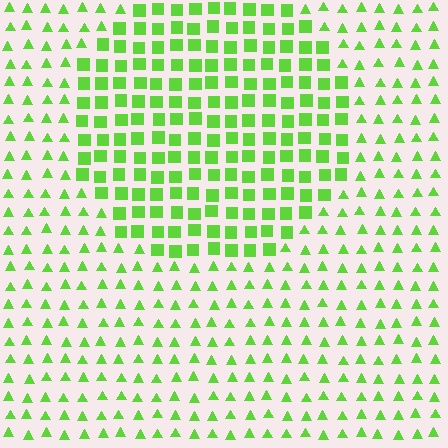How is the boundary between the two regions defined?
The boundary is defined by a change in element shape: squares inside vs. triangles outside. All elements share the same color and spacing.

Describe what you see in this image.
The image is filled with small lime elements arranged in a uniform grid. A circle-shaped region contains squares, while the surrounding area contains triangles. The boundary is defined purely by the change in element shape.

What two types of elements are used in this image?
The image uses squares inside the circle region and triangles outside it.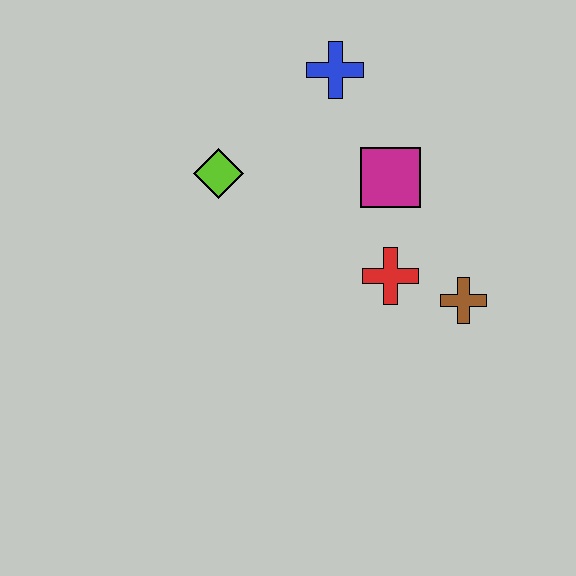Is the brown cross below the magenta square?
Yes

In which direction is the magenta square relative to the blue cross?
The magenta square is below the blue cross.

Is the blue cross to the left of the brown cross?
Yes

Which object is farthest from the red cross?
The blue cross is farthest from the red cross.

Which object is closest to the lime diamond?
The blue cross is closest to the lime diamond.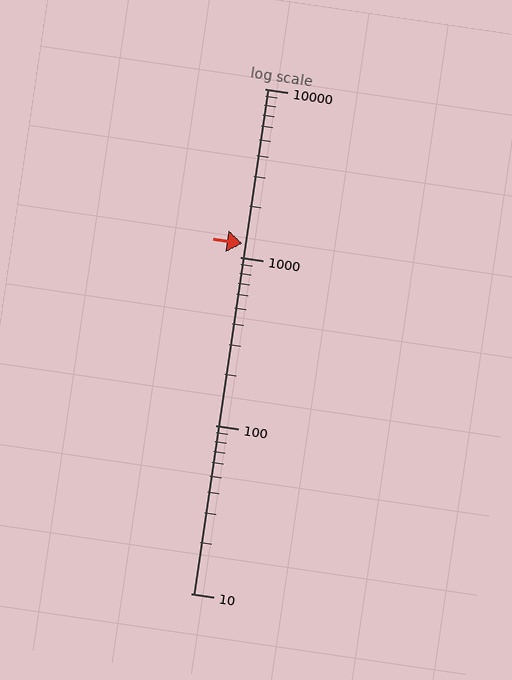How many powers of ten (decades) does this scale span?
The scale spans 3 decades, from 10 to 10000.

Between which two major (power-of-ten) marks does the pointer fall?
The pointer is between 1000 and 10000.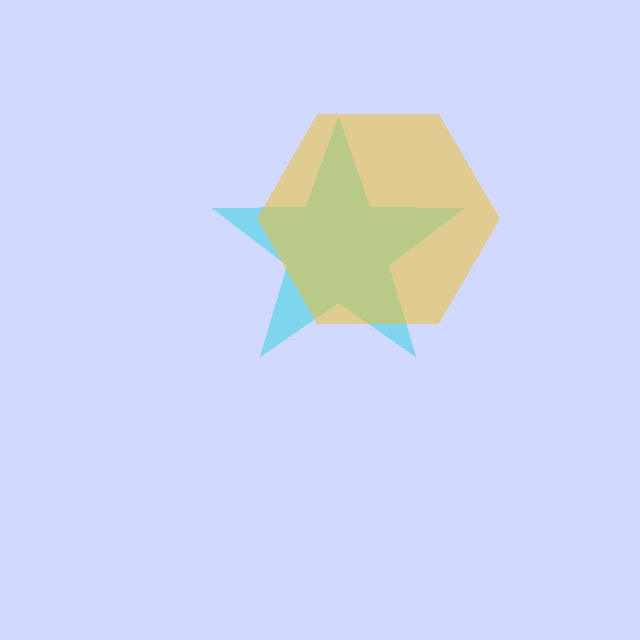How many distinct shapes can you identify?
There are 2 distinct shapes: a cyan star, a yellow hexagon.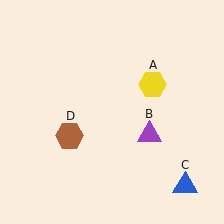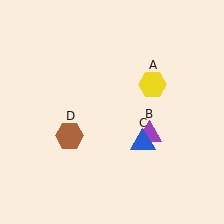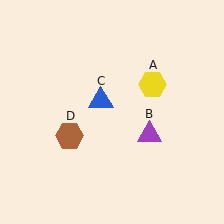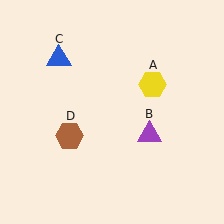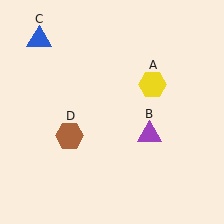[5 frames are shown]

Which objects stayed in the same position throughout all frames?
Yellow hexagon (object A) and purple triangle (object B) and brown hexagon (object D) remained stationary.